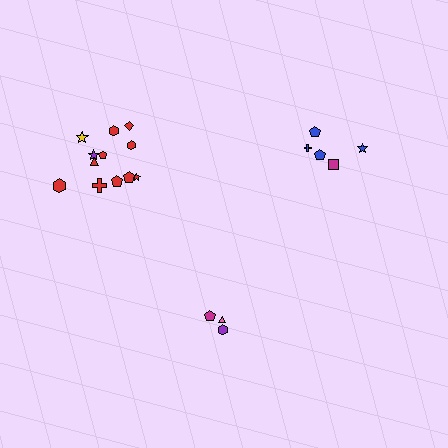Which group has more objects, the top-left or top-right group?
The top-left group.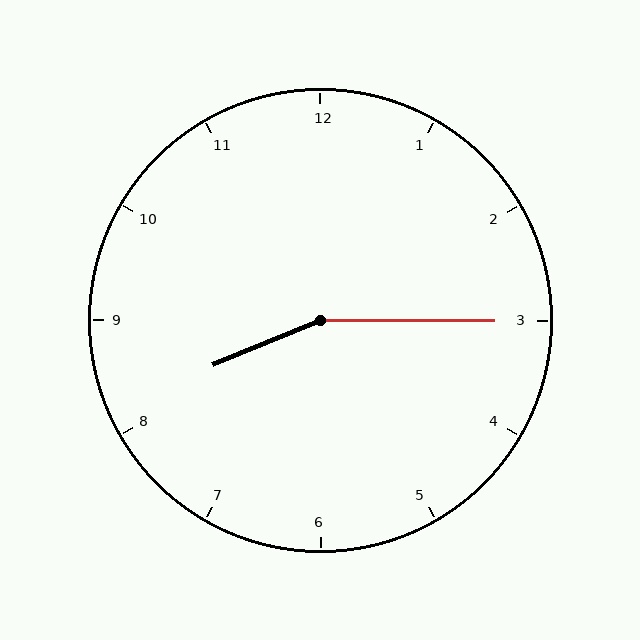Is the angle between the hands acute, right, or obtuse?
It is obtuse.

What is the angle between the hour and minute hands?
Approximately 158 degrees.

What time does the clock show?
8:15.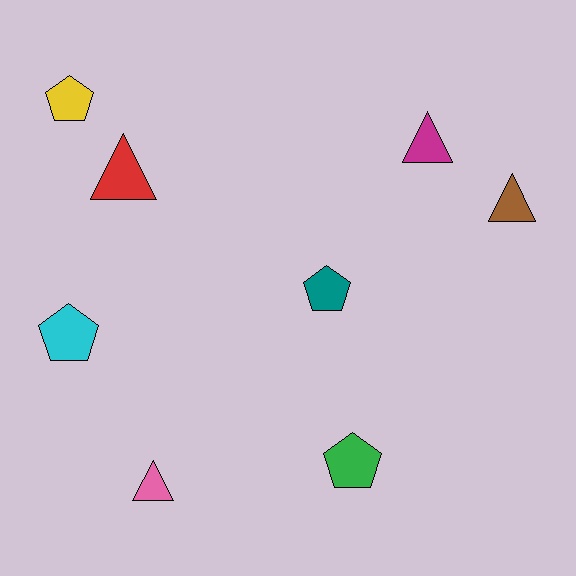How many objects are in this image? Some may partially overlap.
There are 8 objects.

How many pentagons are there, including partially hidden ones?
There are 4 pentagons.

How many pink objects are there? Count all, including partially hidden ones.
There is 1 pink object.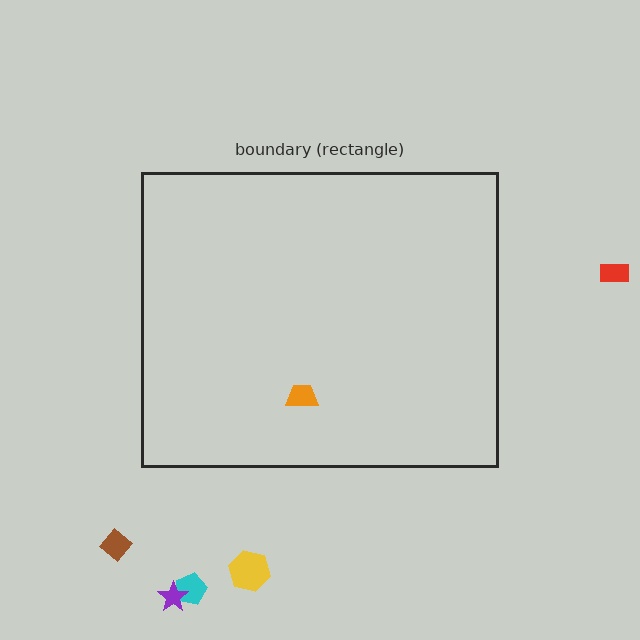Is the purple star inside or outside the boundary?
Outside.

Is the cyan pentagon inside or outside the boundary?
Outside.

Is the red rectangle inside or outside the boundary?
Outside.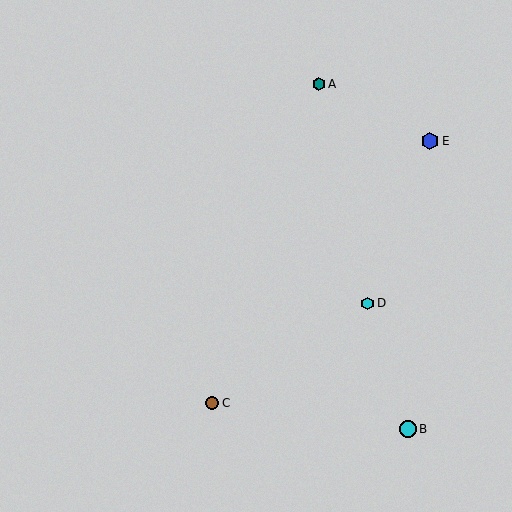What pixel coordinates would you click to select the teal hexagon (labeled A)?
Click at (319, 84) to select the teal hexagon A.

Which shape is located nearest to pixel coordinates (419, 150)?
The blue hexagon (labeled E) at (430, 141) is nearest to that location.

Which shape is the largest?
The blue hexagon (labeled E) is the largest.